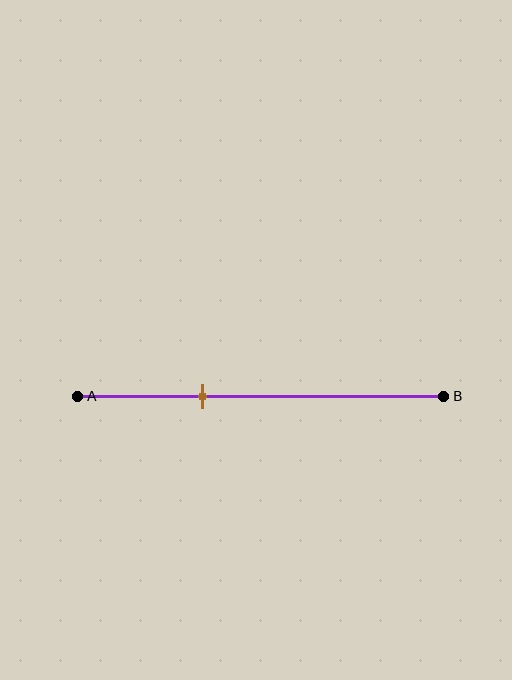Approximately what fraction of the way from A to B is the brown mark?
The brown mark is approximately 35% of the way from A to B.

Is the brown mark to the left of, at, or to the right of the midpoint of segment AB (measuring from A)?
The brown mark is to the left of the midpoint of segment AB.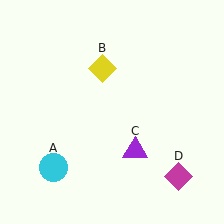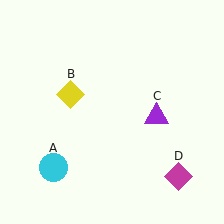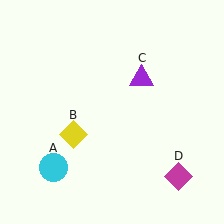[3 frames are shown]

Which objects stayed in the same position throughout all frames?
Cyan circle (object A) and magenta diamond (object D) remained stationary.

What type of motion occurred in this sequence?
The yellow diamond (object B), purple triangle (object C) rotated counterclockwise around the center of the scene.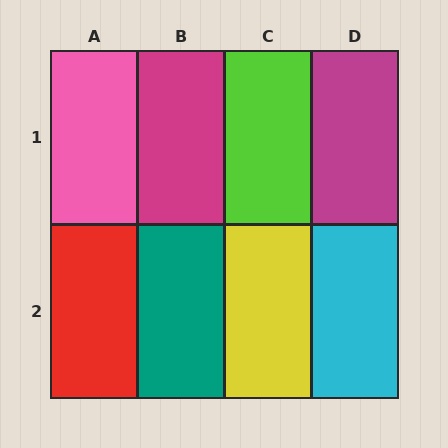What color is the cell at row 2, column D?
Cyan.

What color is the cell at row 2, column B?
Teal.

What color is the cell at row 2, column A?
Red.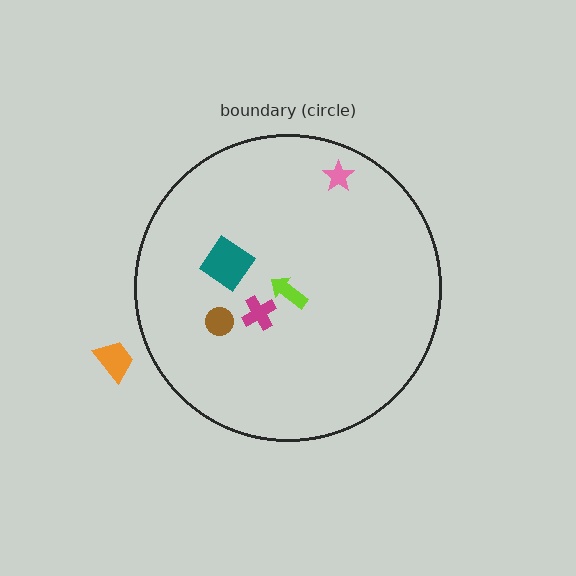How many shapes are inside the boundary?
5 inside, 1 outside.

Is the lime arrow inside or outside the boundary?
Inside.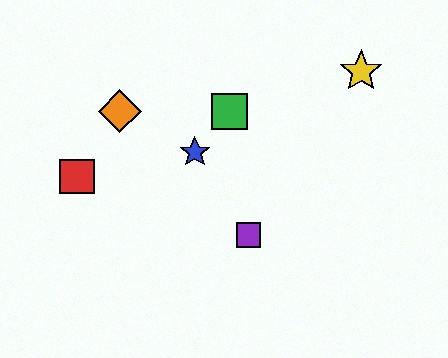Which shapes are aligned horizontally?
The green square, the orange diamond are aligned horizontally.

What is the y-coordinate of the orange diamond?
The orange diamond is at y≈111.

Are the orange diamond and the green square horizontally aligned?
Yes, both are at y≈111.